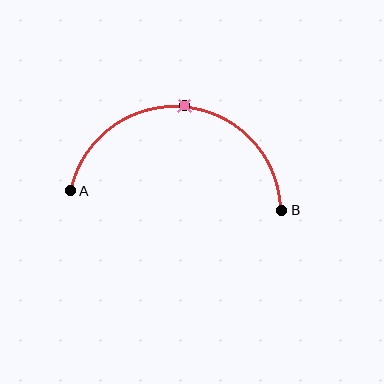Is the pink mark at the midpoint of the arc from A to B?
Yes. The pink mark lies on the arc at equal arc-length from both A and B — it is the arc midpoint.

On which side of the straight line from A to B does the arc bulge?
The arc bulges above the straight line connecting A and B.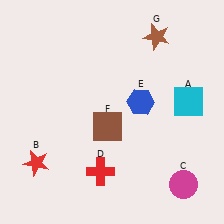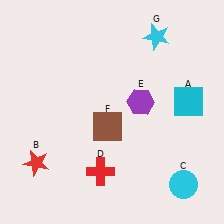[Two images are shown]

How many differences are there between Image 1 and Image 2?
There are 3 differences between the two images.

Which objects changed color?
C changed from magenta to cyan. E changed from blue to purple. G changed from brown to cyan.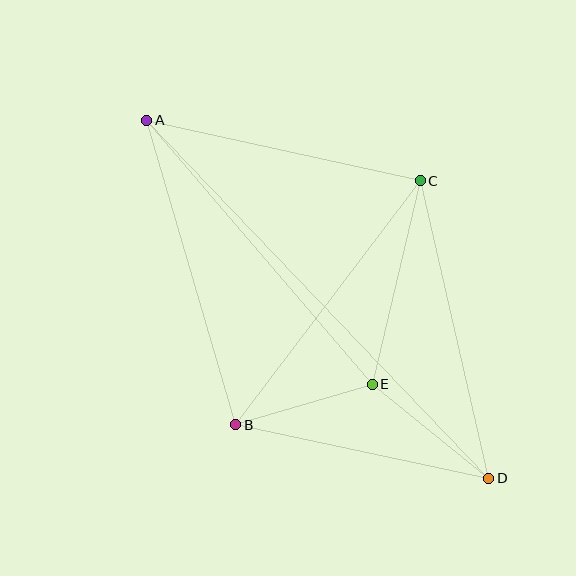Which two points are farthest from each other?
Points A and D are farthest from each other.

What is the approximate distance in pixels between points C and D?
The distance between C and D is approximately 305 pixels.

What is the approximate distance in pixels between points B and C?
The distance between B and C is approximately 306 pixels.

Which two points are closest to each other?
Points B and E are closest to each other.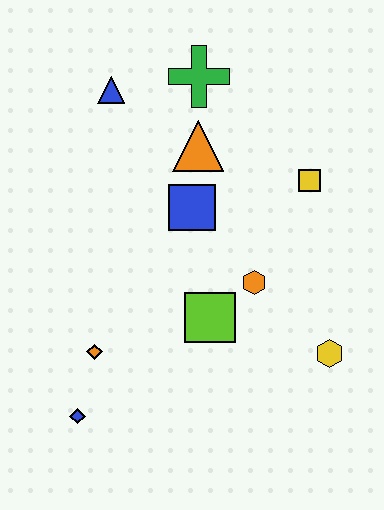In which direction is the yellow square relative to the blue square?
The yellow square is to the right of the blue square.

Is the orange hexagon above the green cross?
No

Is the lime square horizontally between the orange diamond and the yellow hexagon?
Yes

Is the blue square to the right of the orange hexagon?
No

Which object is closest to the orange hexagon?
The lime square is closest to the orange hexagon.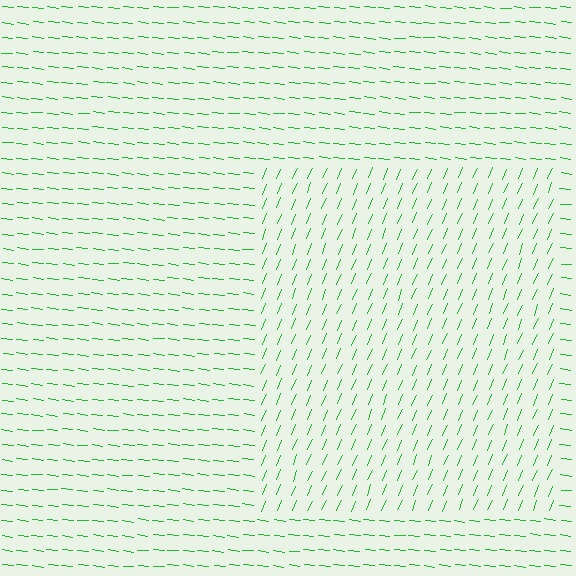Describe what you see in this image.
The image is filled with small green line segments. A rectangle region in the image has lines oriented differently from the surrounding lines, creating a visible texture boundary.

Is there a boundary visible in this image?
Yes, there is a texture boundary formed by a change in line orientation.